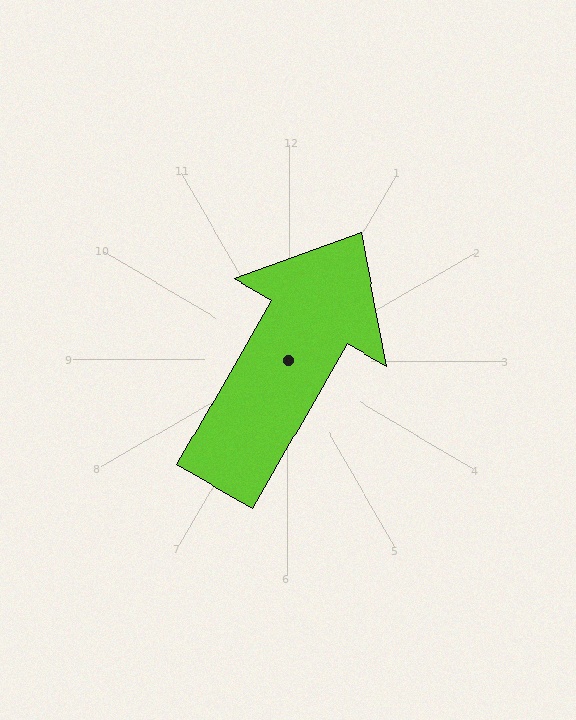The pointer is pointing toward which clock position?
Roughly 1 o'clock.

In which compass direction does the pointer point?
Northeast.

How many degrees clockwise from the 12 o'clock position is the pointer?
Approximately 30 degrees.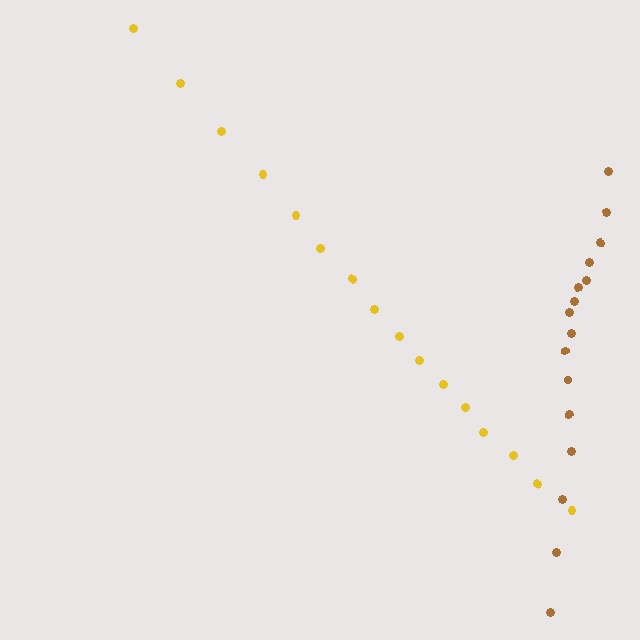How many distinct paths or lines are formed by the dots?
There are 2 distinct paths.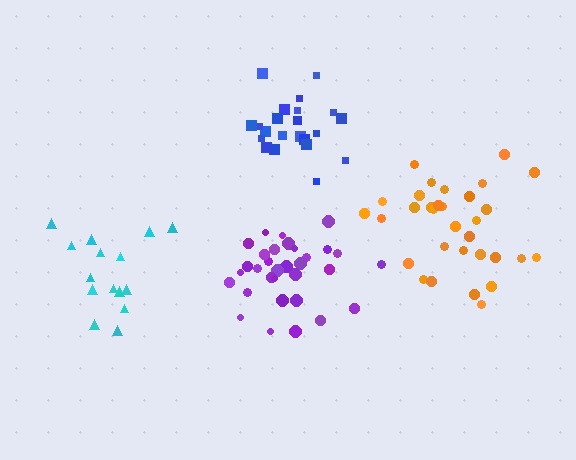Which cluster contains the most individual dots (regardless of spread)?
Purple (32).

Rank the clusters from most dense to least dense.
blue, purple, cyan, orange.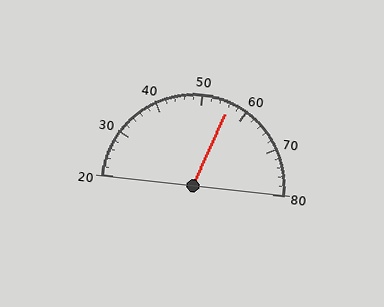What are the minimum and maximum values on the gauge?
The gauge ranges from 20 to 80.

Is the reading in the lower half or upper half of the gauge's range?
The reading is in the upper half of the range (20 to 80).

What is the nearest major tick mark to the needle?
The nearest major tick mark is 60.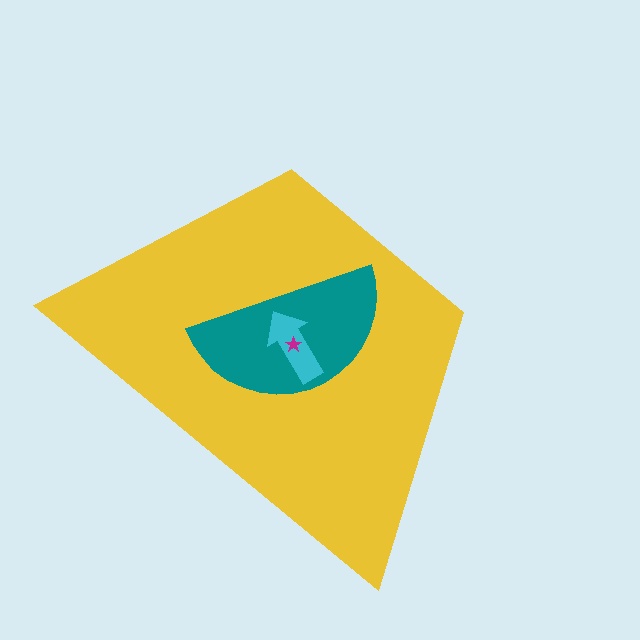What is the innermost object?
The magenta star.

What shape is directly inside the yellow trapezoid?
The teal semicircle.